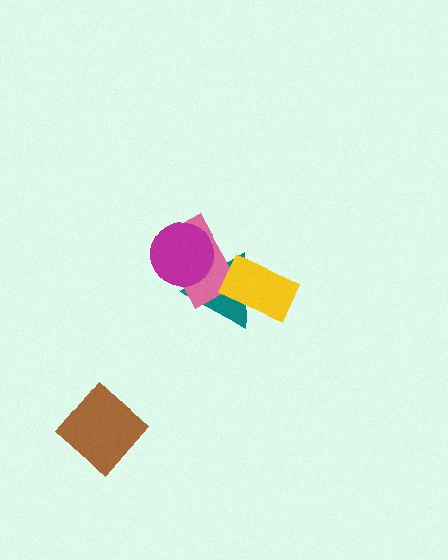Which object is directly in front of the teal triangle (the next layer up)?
The pink rectangle is directly in front of the teal triangle.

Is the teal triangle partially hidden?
Yes, it is partially covered by another shape.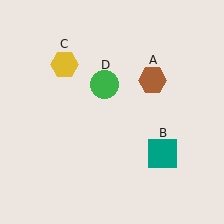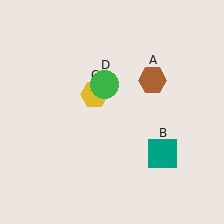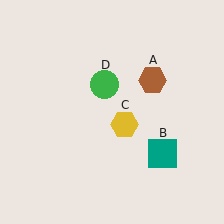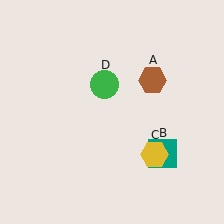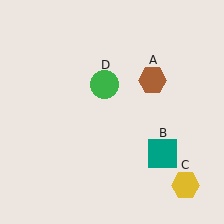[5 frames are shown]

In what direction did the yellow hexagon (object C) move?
The yellow hexagon (object C) moved down and to the right.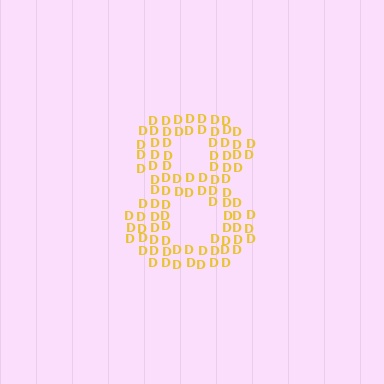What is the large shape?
The large shape is the digit 8.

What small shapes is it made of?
It is made of small letter D's.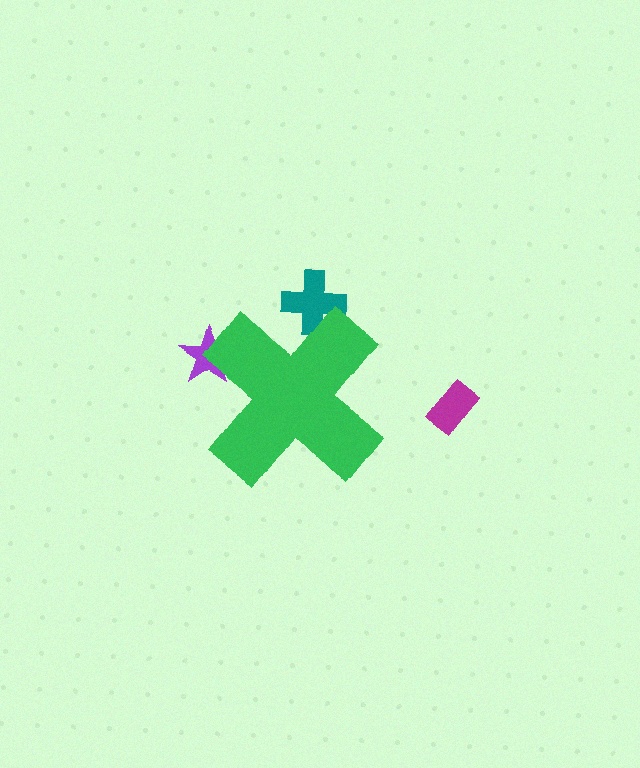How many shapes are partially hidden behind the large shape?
2 shapes are partially hidden.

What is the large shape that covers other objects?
A green cross.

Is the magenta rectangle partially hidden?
No, the magenta rectangle is fully visible.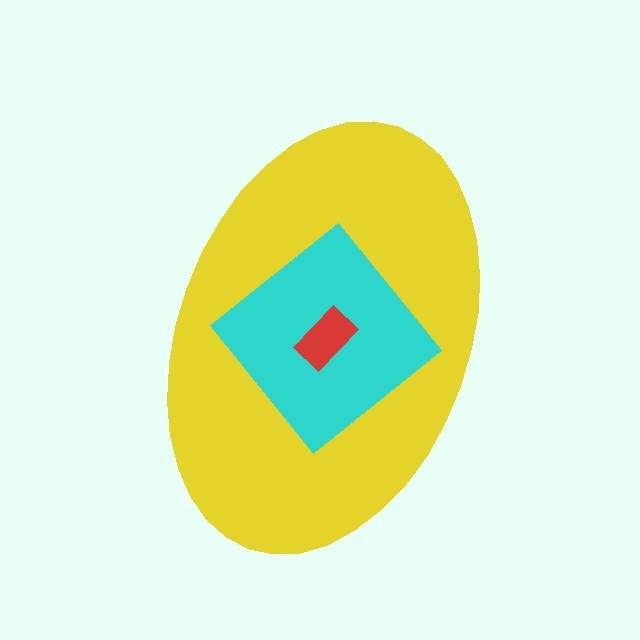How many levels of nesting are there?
3.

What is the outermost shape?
The yellow ellipse.